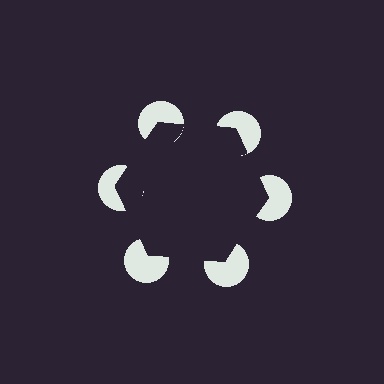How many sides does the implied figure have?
6 sides.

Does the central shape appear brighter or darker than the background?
It typically appears slightly darker than the background, even though no actual brightness change is drawn.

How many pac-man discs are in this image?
There are 6 — one at each vertex of the illusory hexagon.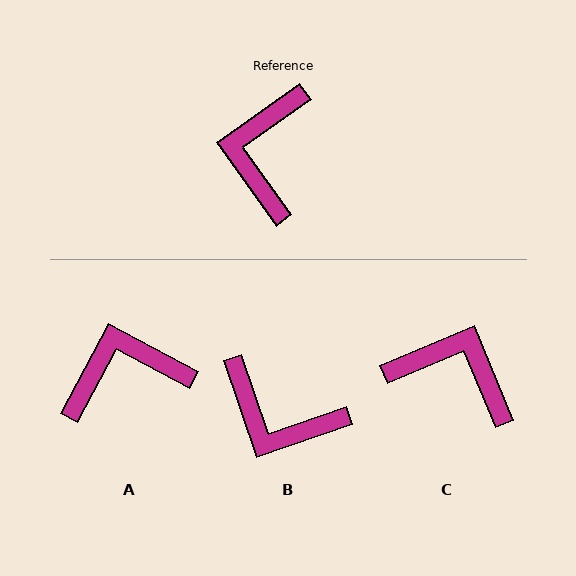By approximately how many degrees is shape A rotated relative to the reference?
Approximately 64 degrees clockwise.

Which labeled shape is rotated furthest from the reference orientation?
C, about 103 degrees away.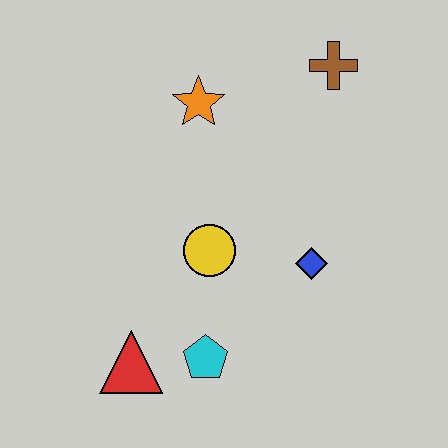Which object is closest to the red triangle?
The cyan pentagon is closest to the red triangle.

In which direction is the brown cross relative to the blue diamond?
The brown cross is above the blue diamond.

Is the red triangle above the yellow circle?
No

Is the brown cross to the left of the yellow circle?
No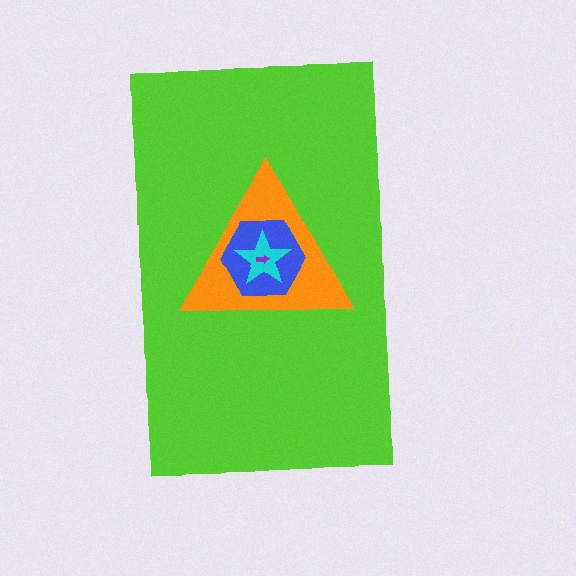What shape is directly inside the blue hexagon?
The cyan star.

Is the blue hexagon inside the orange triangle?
Yes.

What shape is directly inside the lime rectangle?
The orange triangle.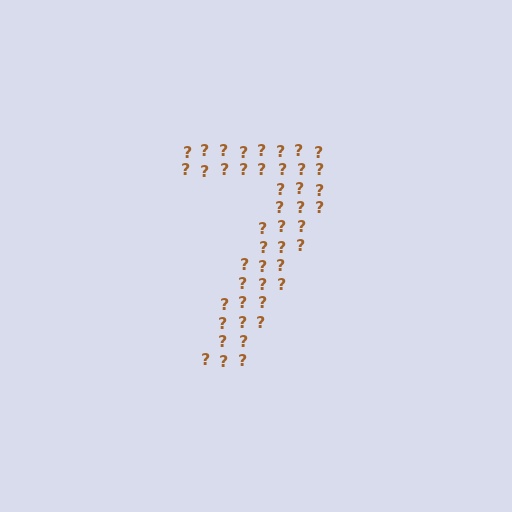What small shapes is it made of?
It is made of small question marks.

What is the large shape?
The large shape is the digit 7.